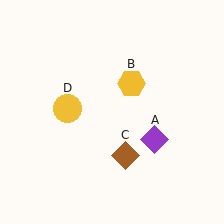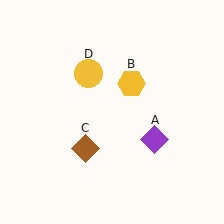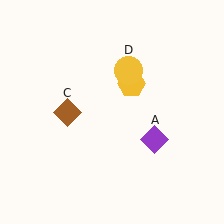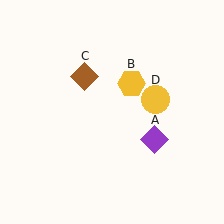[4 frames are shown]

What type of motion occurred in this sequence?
The brown diamond (object C), yellow circle (object D) rotated clockwise around the center of the scene.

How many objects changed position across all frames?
2 objects changed position: brown diamond (object C), yellow circle (object D).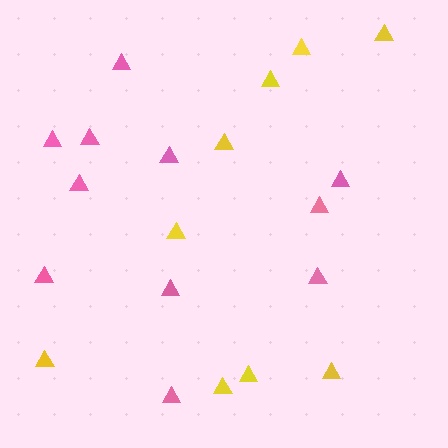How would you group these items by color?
There are 2 groups: one group of pink triangles (11) and one group of yellow triangles (9).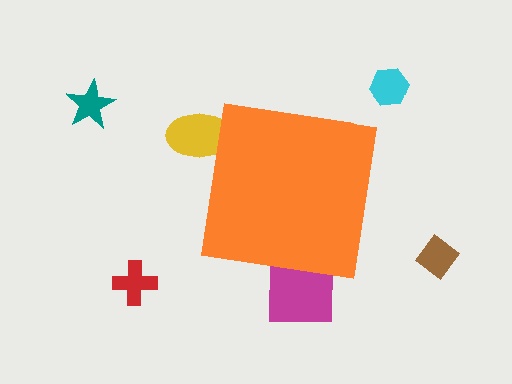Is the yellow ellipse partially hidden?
Yes, the yellow ellipse is partially hidden behind the orange square.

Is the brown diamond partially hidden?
No, the brown diamond is fully visible.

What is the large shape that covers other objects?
An orange square.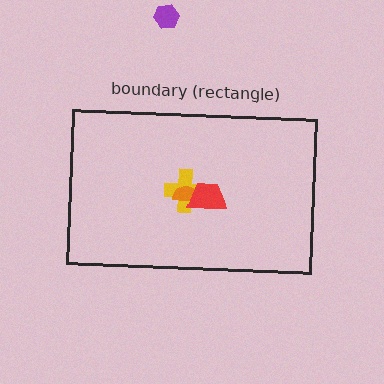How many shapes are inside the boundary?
3 inside, 1 outside.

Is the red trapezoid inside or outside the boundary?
Inside.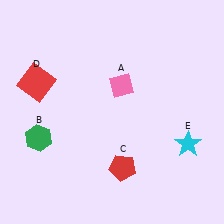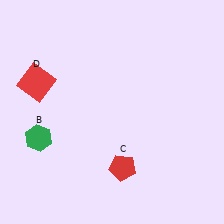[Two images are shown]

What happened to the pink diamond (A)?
The pink diamond (A) was removed in Image 2. It was in the top-right area of Image 1.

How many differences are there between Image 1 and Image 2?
There are 2 differences between the two images.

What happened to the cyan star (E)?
The cyan star (E) was removed in Image 2. It was in the bottom-right area of Image 1.